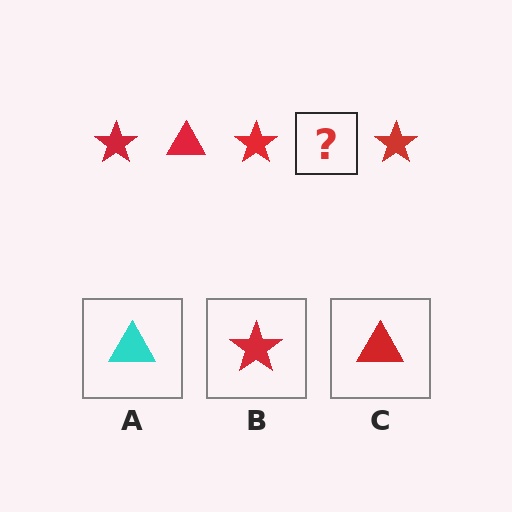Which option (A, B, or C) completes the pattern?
C.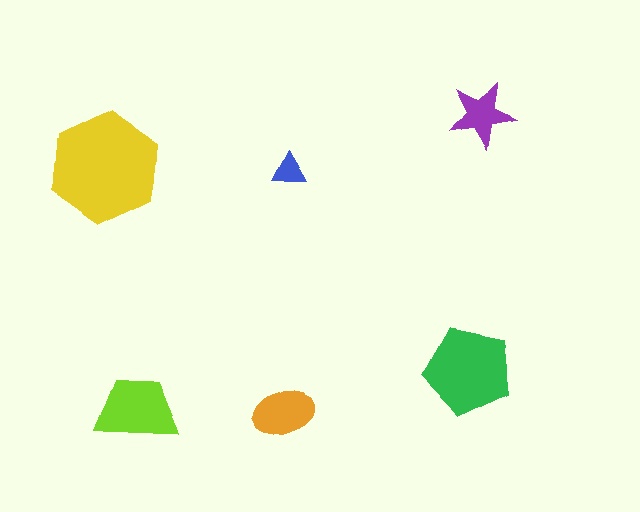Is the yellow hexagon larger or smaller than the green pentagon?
Larger.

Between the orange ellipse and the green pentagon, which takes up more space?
The green pentagon.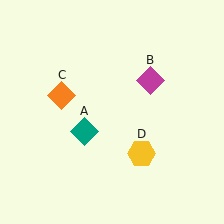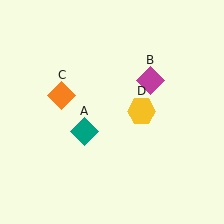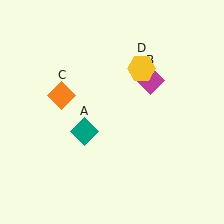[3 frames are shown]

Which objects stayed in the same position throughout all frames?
Teal diamond (object A) and magenta diamond (object B) and orange diamond (object C) remained stationary.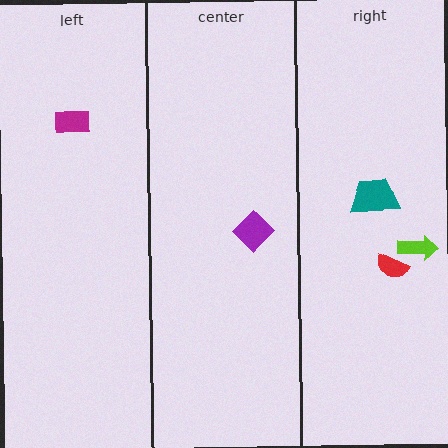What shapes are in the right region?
The teal trapezoid, the red semicircle, the lime arrow.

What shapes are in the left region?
The magenta rectangle.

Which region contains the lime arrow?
The right region.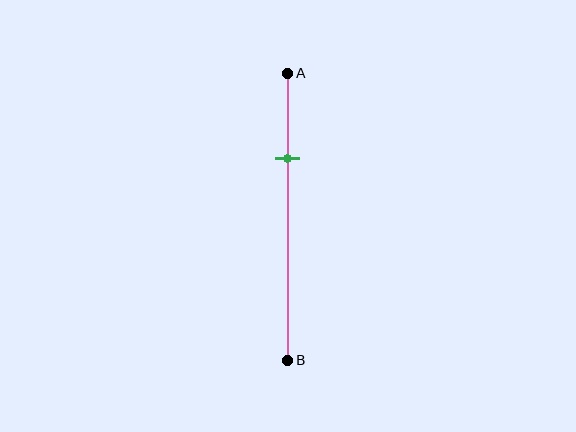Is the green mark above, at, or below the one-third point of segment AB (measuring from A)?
The green mark is above the one-third point of segment AB.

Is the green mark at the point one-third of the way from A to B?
No, the mark is at about 30% from A, not at the 33% one-third point.